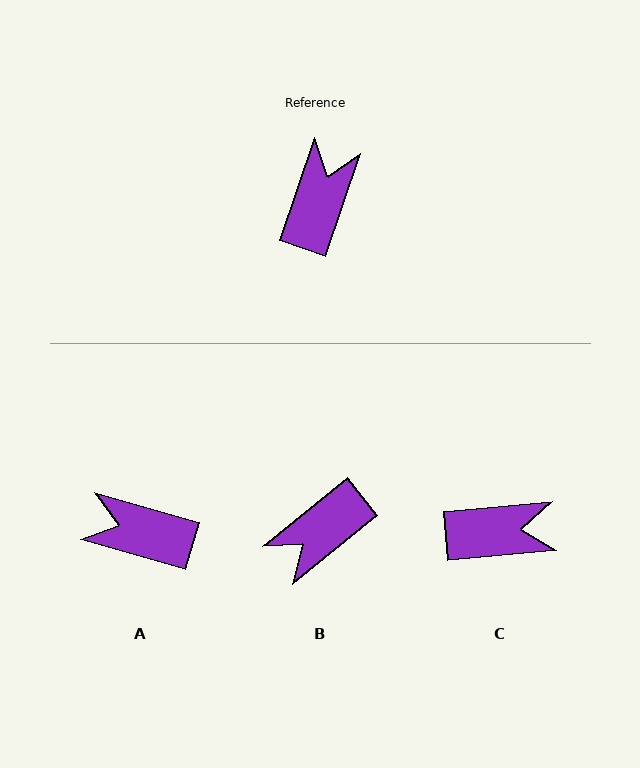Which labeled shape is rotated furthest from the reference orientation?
B, about 148 degrees away.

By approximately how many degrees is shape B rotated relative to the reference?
Approximately 148 degrees counter-clockwise.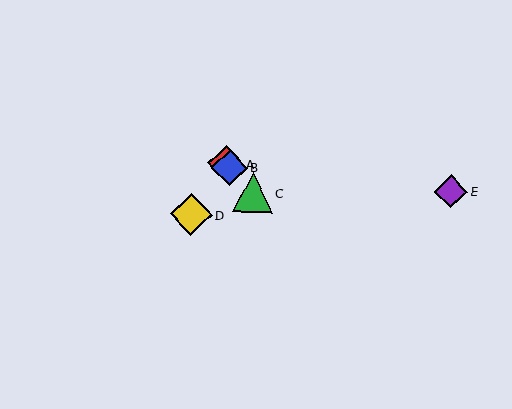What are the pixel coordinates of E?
Object E is at (451, 191).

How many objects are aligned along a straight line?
3 objects (A, B, C) are aligned along a straight line.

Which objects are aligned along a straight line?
Objects A, B, C are aligned along a straight line.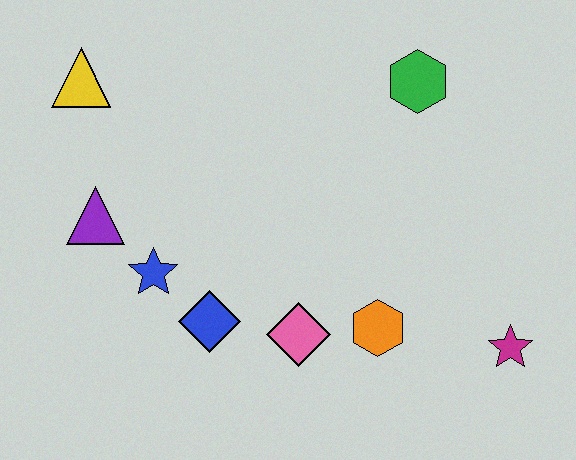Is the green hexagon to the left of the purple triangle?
No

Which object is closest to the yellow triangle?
The purple triangle is closest to the yellow triangle.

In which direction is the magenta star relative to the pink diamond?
The magenta star is to the right of the pink diamond.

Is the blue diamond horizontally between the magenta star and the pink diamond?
No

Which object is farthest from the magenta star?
The yellow triangle is farthest from the magenta star.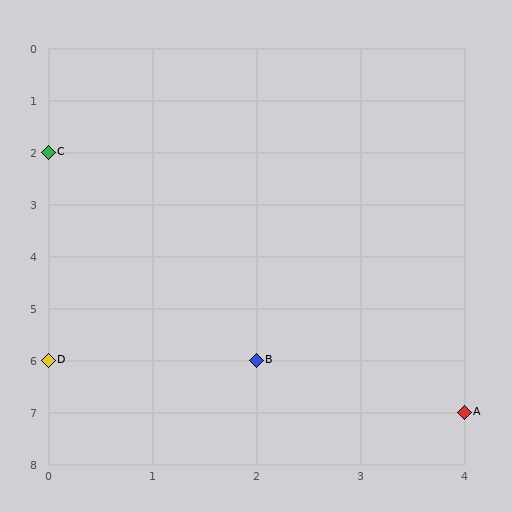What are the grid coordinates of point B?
Point B is at grid coordinates (2, 6).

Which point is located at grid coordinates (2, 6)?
Point B is at (2, 6).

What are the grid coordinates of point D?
Point D is at grid coordinates (0, 6).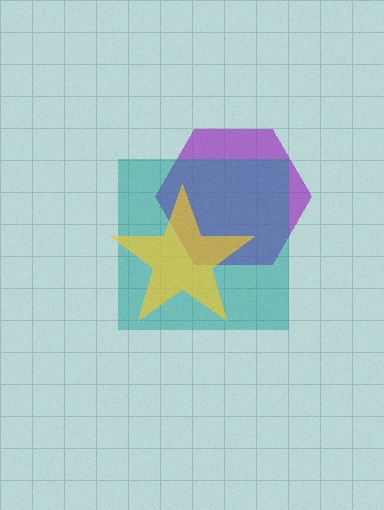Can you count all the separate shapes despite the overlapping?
Yes, there are 3 separate shapes.